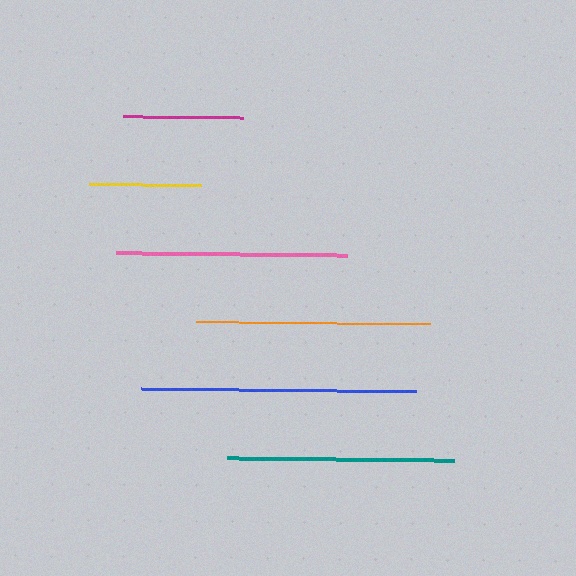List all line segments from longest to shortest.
From longest to shortest: blue, orange, pink, teal, magenta, yellow.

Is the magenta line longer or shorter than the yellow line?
The magenta line is longer than the yellow line.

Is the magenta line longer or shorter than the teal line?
The teal line is longer than the magenta line.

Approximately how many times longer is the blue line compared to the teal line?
The blue line is approximately 1.2 times the length of the teal line.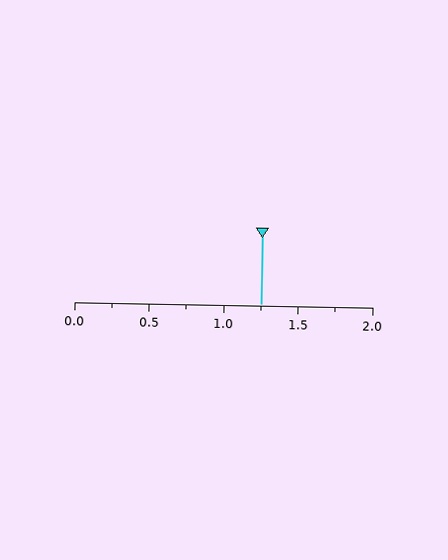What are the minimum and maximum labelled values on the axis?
The axis runs from 0.0 to 2.0.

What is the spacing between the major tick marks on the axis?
The major ticks are spaced 0.5 apart.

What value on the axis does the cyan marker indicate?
The marker indicates approximately 1.25.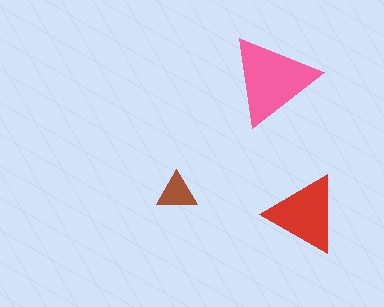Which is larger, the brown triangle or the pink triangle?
The pink one.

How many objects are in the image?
There are 3 objects in the image.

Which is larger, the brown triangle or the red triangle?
The red one.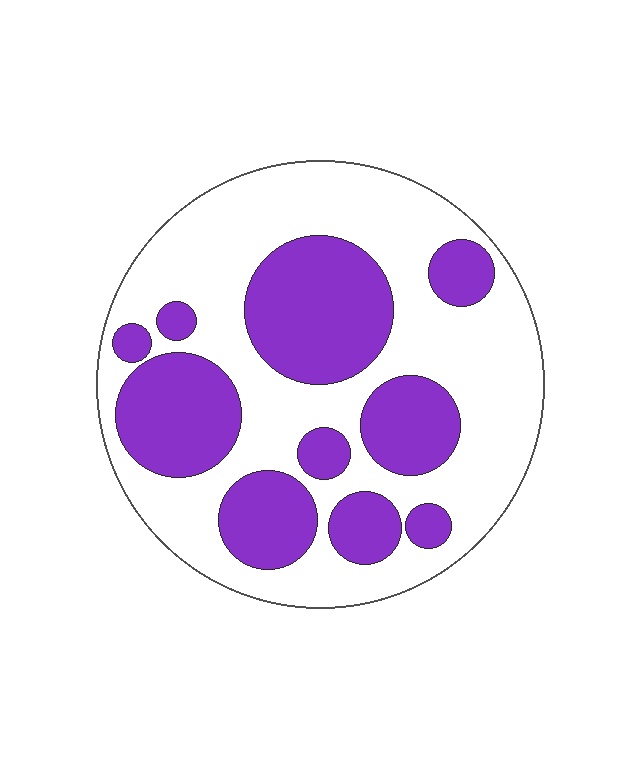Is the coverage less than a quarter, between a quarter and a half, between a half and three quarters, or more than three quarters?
Between a quarter and a half.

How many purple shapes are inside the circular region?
10.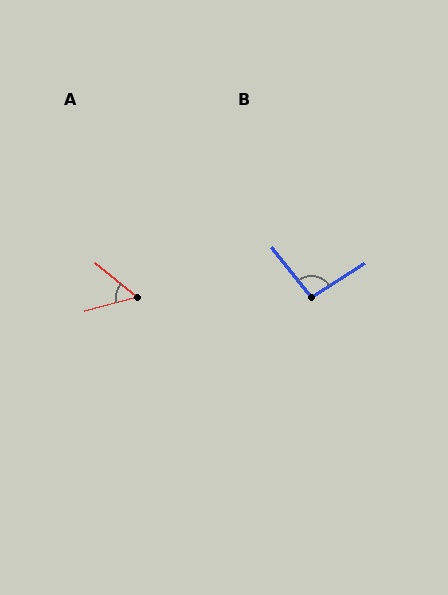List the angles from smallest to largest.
A (55°), B (96°).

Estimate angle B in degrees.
Approximately 96 degrees.